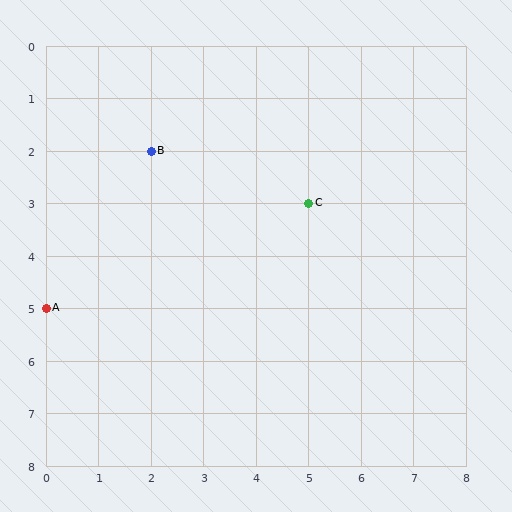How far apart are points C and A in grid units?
Points C and A are 5 columns and 2 rows apart (about 5.4 grid units diagonally).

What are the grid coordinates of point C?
Point C is at grid coordinates (5, 3).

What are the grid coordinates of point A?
Point A is at grid coordinates (0, 5).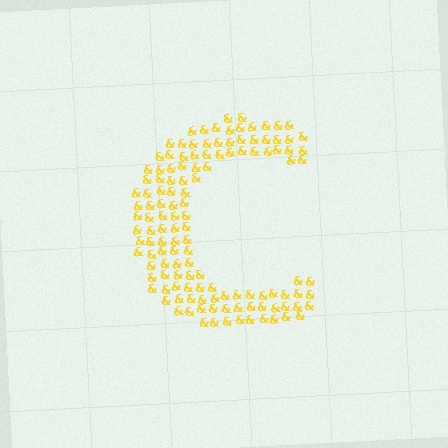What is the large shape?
The large shape is the letter C.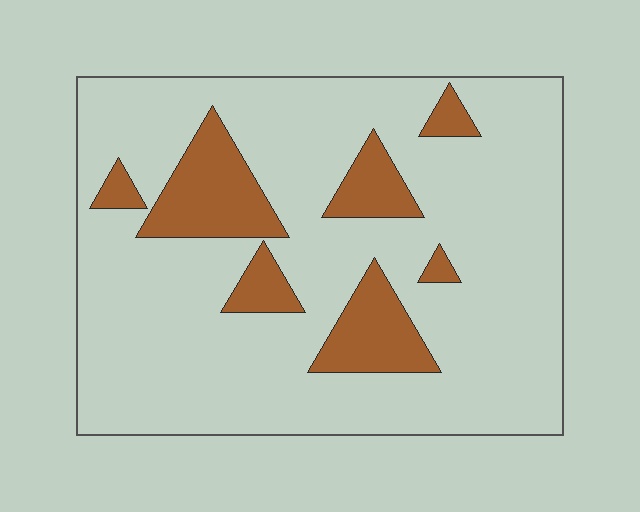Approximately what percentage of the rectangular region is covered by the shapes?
Approximately 15%.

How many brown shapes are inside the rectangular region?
7.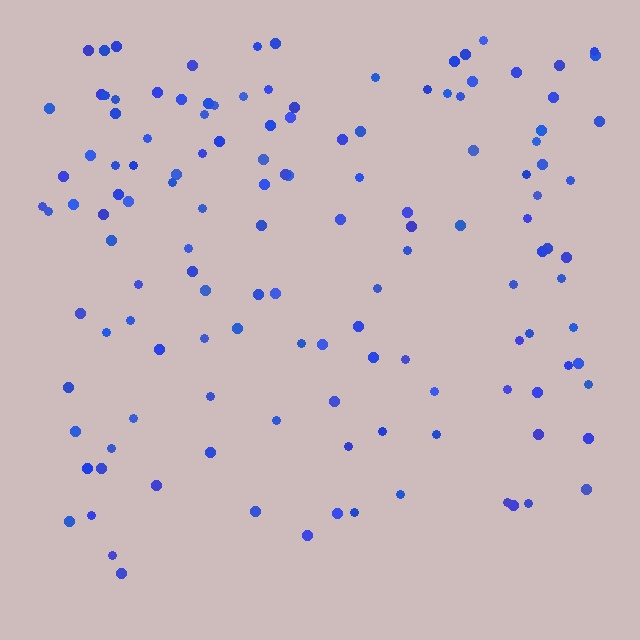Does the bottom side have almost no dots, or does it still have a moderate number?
Still a moderate number, just noticeably fewer than the top.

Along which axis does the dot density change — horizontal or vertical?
Vertical.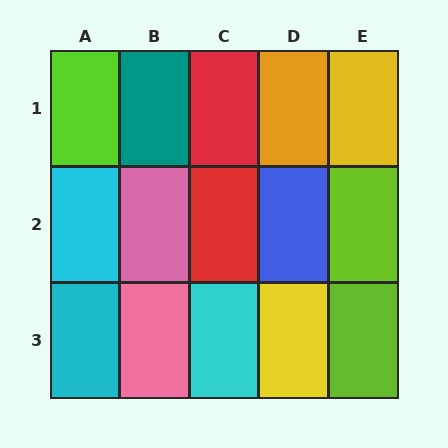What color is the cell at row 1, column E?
Yellow.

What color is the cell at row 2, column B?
Pink.